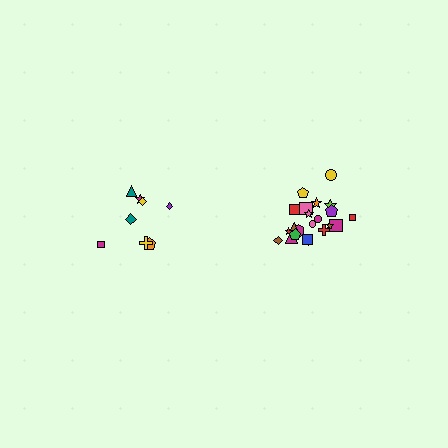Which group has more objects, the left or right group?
The right group.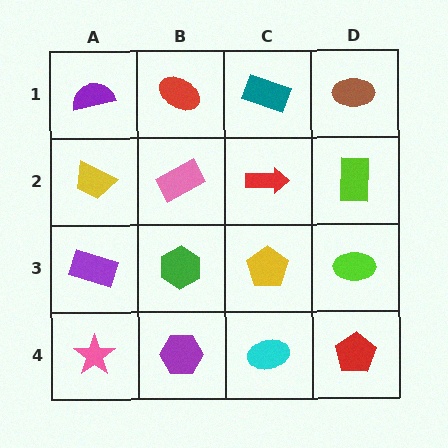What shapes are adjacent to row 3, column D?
A lime rectangle (row 2, column D), a red pentagon (row 4, column D), a yellow pentagon (row 3, column C).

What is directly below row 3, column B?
A purple hexagon.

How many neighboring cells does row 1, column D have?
2.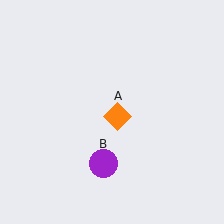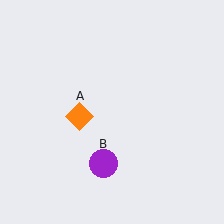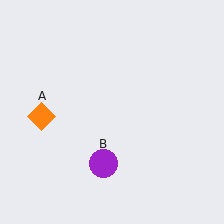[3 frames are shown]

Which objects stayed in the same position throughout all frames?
Purple circle (object B) remained stationary.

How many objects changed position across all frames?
1 object changed position: orange diamond (object A).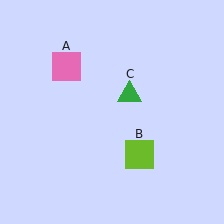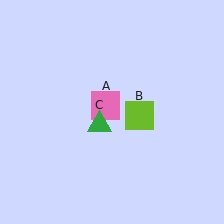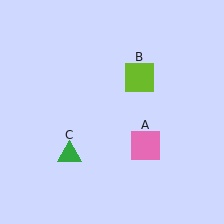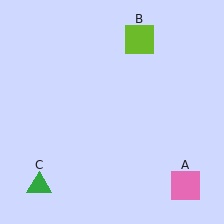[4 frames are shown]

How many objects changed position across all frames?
3 objects changed position: pink square (object A), lime square (object B), green triangle (object C).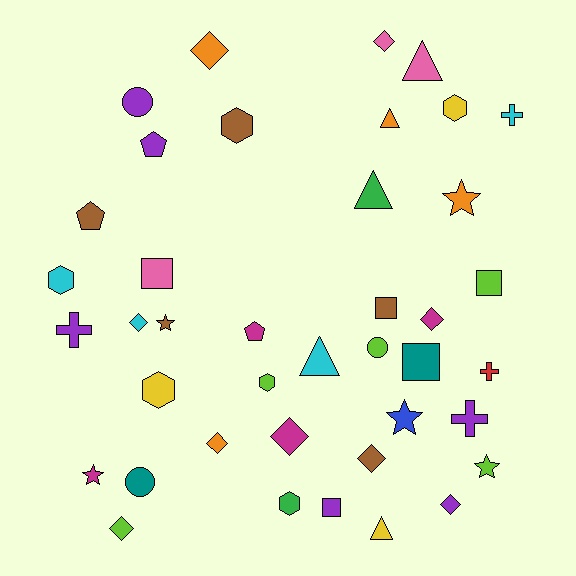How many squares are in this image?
There are 5 squares.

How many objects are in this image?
There are 40 objects.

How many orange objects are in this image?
There are 4 orange objects.